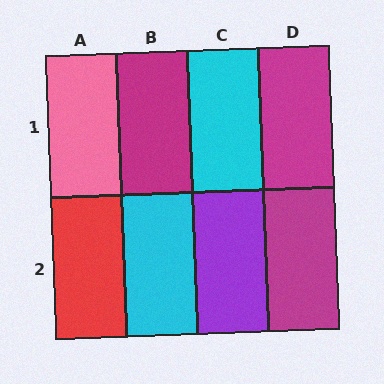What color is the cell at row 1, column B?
Magenta.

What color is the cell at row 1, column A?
Pink.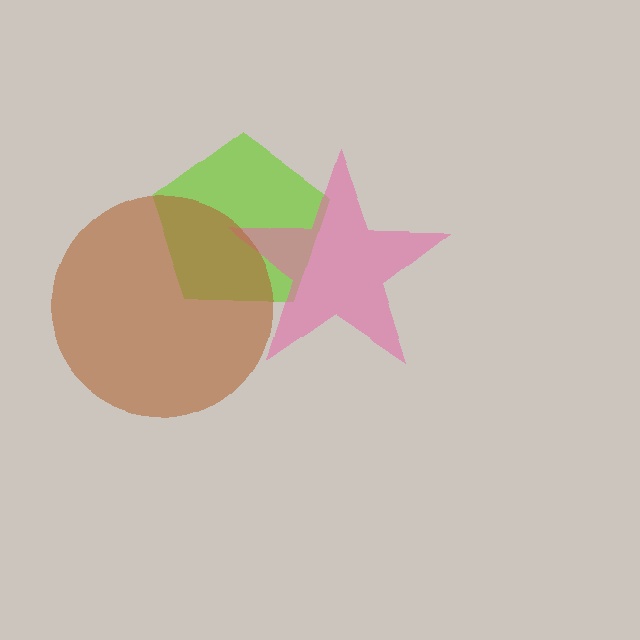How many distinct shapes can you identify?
There are 3 distinct shapes: a lime pentagon, a pink star, a brown circle.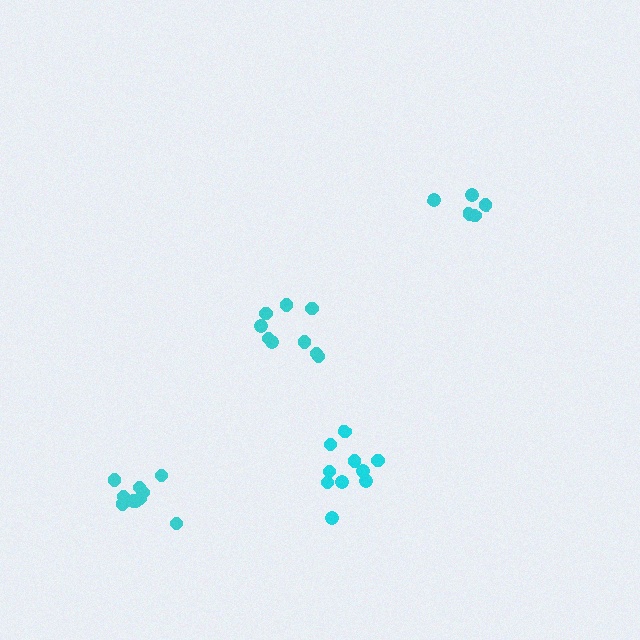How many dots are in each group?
Group 1: 9 dots, Group 2: 5 dots, Group 3: 10 dots, Group 4: 10 dots (34 total).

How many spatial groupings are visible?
There are 4 spatial groupings.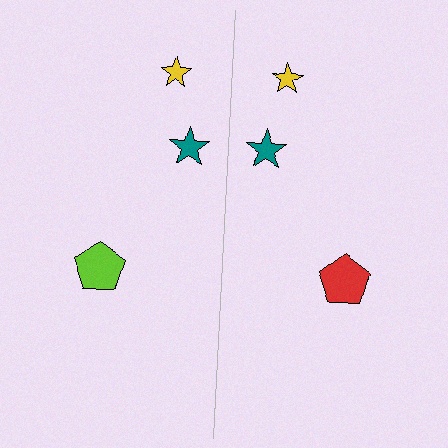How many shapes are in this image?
There are 6 shapes in this image.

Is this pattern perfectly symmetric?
No, the pattern is not perfectly symmetric. The red pentagon on the right side breaks the symmetry — its mirror counterpart is lime.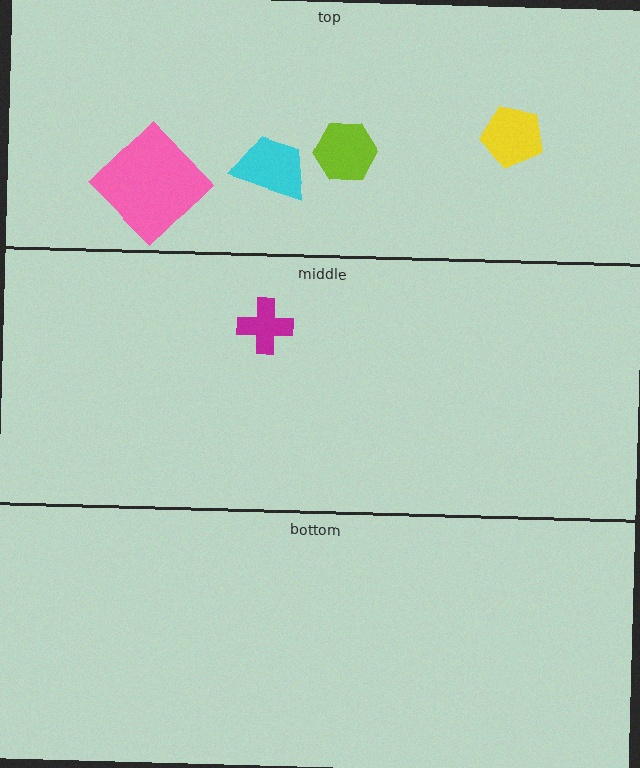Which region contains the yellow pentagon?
The top region.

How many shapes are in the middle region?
1.